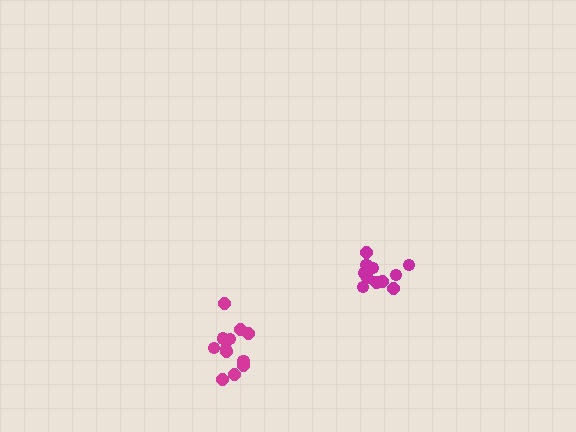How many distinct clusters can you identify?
There are 2 distinct clusters.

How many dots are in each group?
Group 1: 12 dots, Group 2: 12 dots (24 total).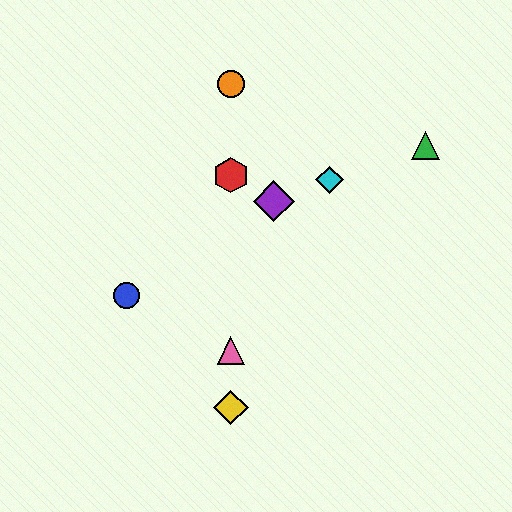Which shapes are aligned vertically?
The red hexagon, the yellow diamond, the orange circle, the pink triangle are aligned vertically.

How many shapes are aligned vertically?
4 shapes (the red hexagon, the yellow diamond, the orange circle, the pink triangle) are aligned vertically.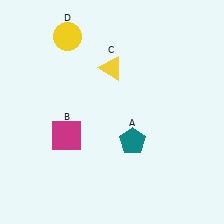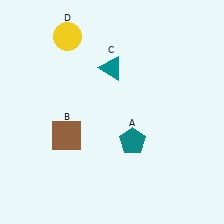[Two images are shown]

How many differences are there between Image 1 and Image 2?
There are 2 differences between the two images.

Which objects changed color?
B changed from magenta to brown. C changed from yellow to teal.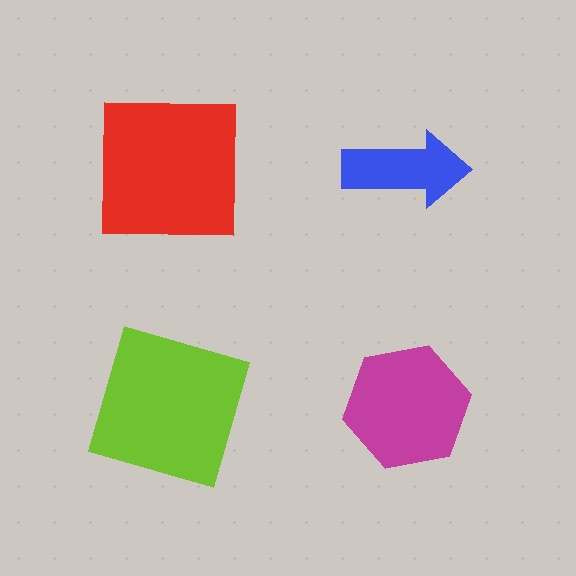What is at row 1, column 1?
A red square.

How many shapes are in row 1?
2 shapes.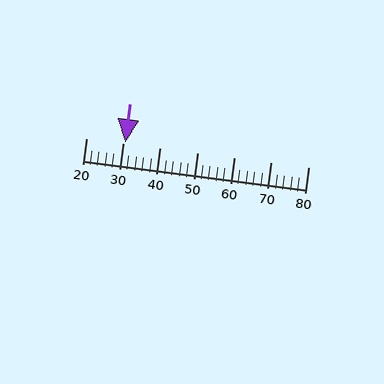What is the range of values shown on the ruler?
The ruler shows values from 20 to 80.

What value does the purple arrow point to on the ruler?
The purple arrow points to approximately 31.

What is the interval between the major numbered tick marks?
The major tick marks are spaced 10 units apart.